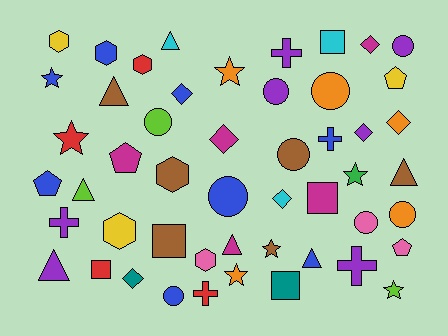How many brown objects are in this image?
There are 6 brown objects.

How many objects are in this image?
There are 50 objects.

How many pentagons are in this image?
There are 4 pentagons.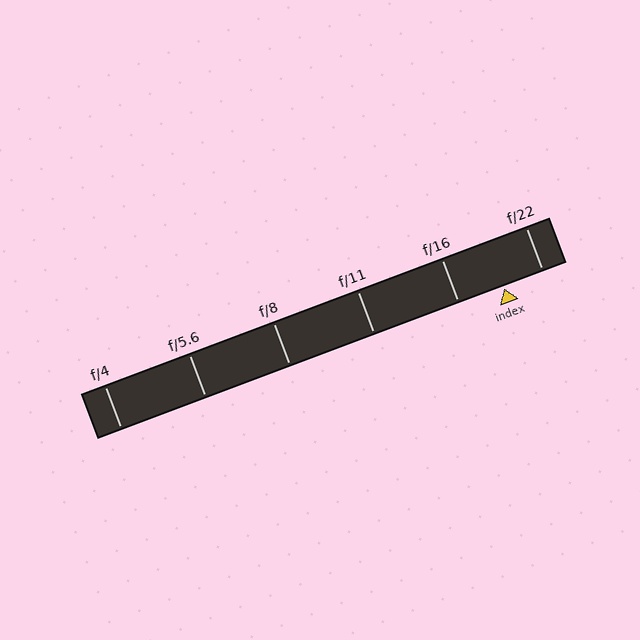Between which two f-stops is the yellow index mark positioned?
The index mark is between f/16 and f/22.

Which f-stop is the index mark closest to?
The index mark is closest to f/22.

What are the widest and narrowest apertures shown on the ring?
The widest aperture shown is f/4 and the narrowest is f/22.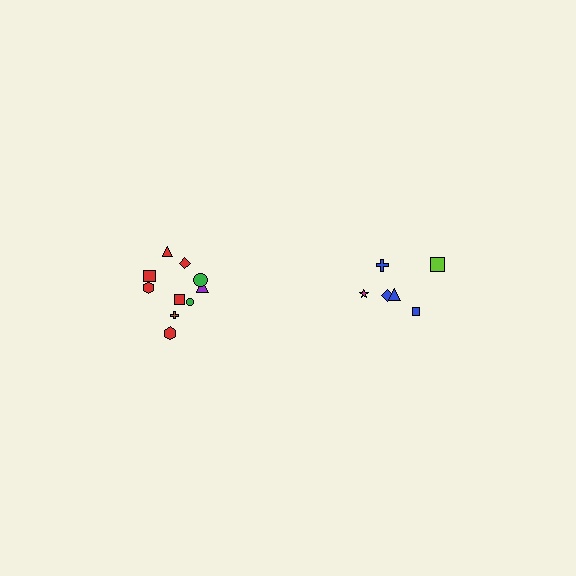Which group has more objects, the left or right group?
The left group.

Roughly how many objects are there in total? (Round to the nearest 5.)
Roughly 15 objects in total.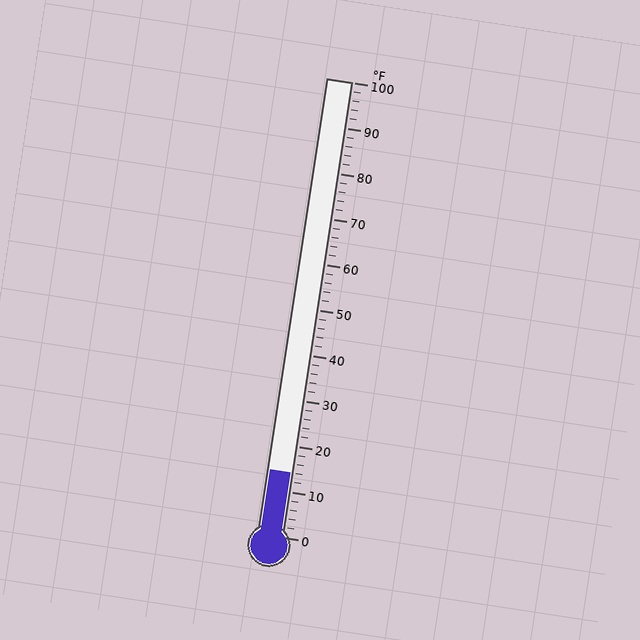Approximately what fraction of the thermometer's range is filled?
The thermometer is filled to approximately 15% of its range.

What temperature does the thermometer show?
The thermometer shows approximately 14°F.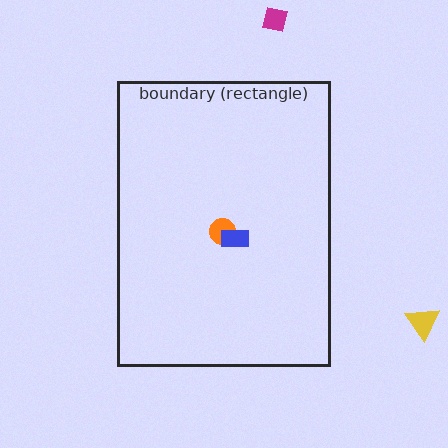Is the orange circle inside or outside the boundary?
Inside.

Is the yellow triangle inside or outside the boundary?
Outside.